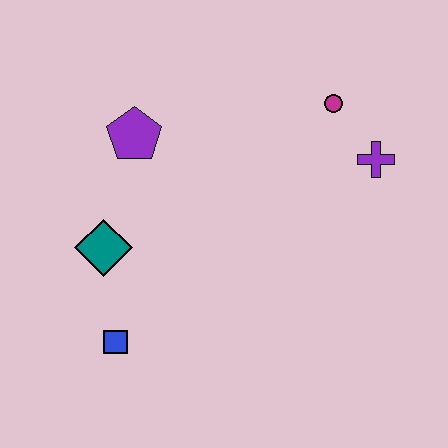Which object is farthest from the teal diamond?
The purple cross is farthest from the teal diamond.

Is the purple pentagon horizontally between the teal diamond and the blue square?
No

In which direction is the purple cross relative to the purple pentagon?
The purple cross is to the right of the purple pentagon.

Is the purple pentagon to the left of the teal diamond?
No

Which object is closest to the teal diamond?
The blue square is closest to the teal diamond.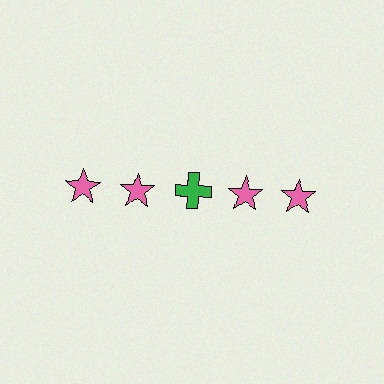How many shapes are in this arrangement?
There are 5 shapes arranged in a grid pattern.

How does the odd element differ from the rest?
It differs in both color (green instead of pink) and shape (cross instead of star).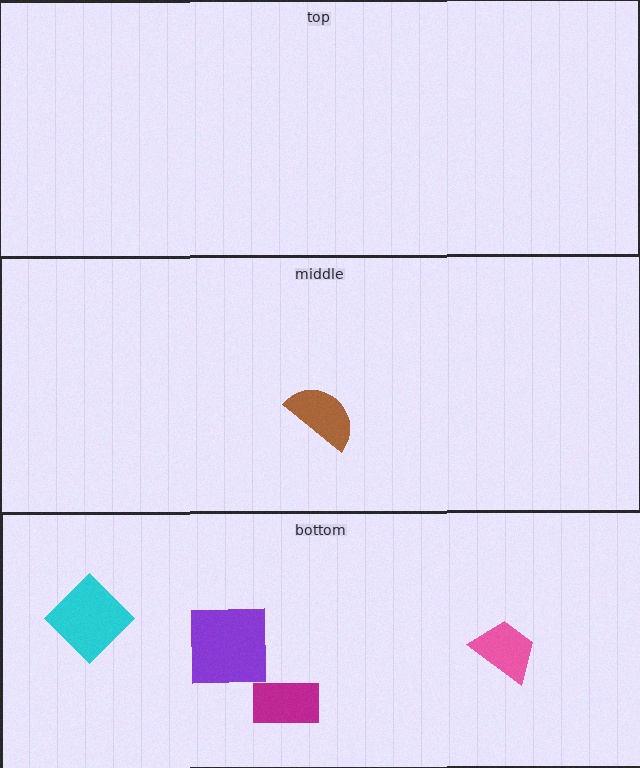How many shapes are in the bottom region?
4.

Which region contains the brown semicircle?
The middle region.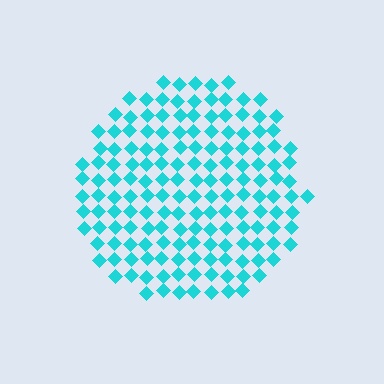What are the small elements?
The small elements are diamonds.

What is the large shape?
The large shape is a circle.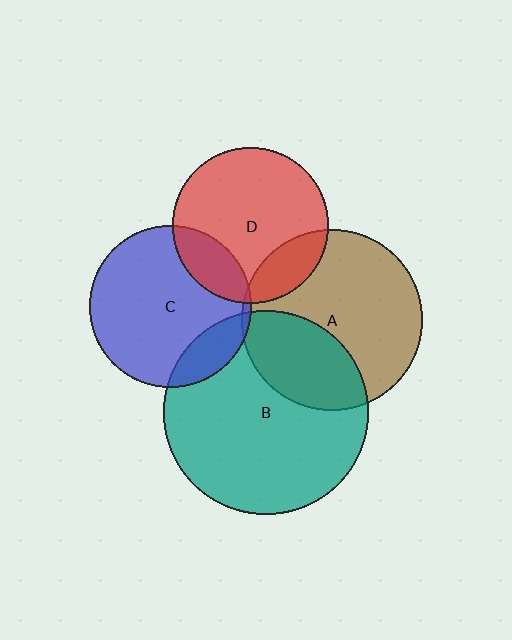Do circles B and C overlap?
Yes.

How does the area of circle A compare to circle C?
Approximately 1.2 times.